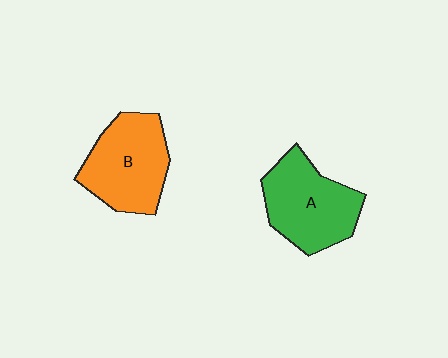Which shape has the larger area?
Shape A (green).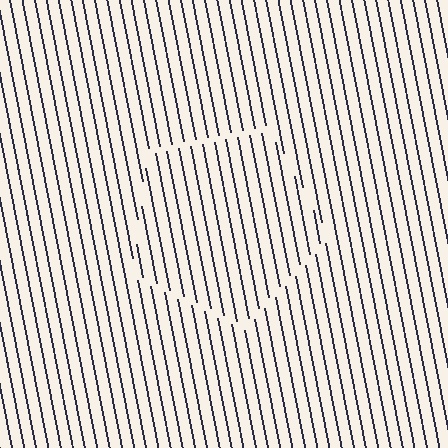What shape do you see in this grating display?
An illusory pentagon. The interior of the shape contains the same grating, shifted by half a period — the contour is defined by the phase discontinuity where line-ends from the inner and outer gratings abut.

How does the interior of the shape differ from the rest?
The interior of the shape contains the same grating, shifted by half a period — the contour is defined by the phase discontinuity where line-ends from the inner and outer gratings abut.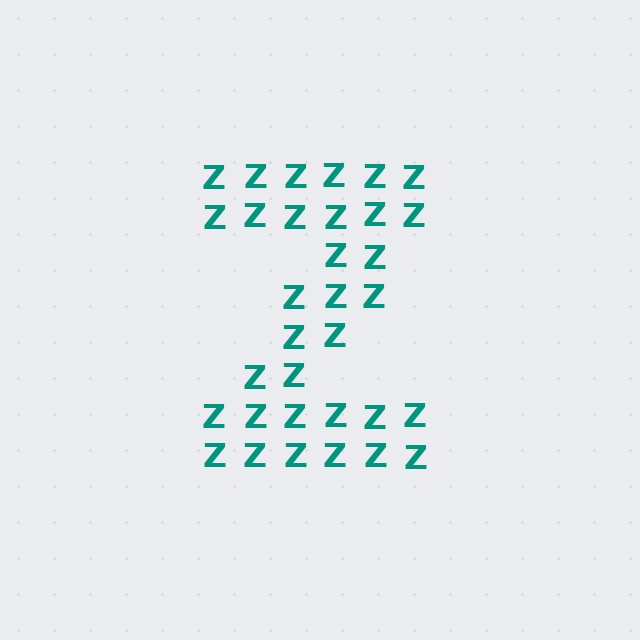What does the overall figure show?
The overall figure shows the letter Z.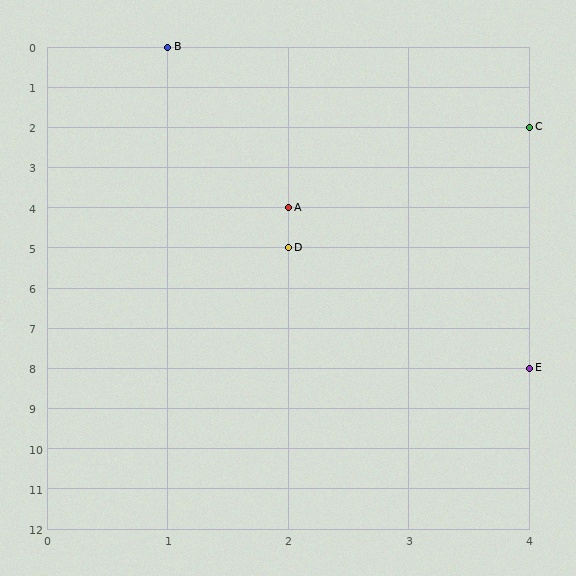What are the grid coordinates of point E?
Point E is at grid coordinates (4, 8).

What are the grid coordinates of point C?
Point C is at grid coordinates (4, 2).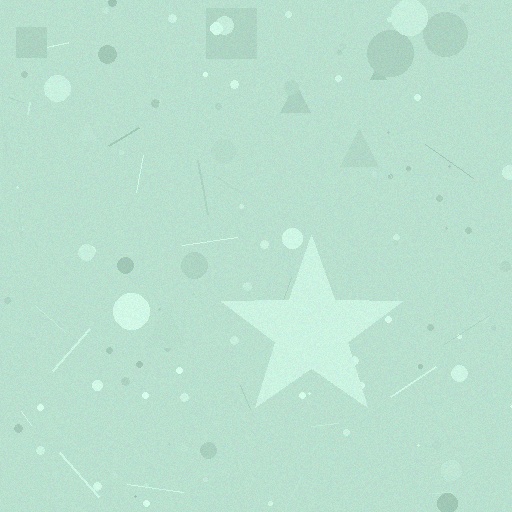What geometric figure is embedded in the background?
A star is embedded in the background.